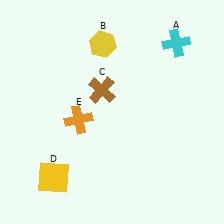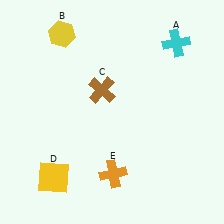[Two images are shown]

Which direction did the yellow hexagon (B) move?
The yellow hexagon (B) moved left.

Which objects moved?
The objects that moved are: the yellow hexagon (B), the orange cross (E).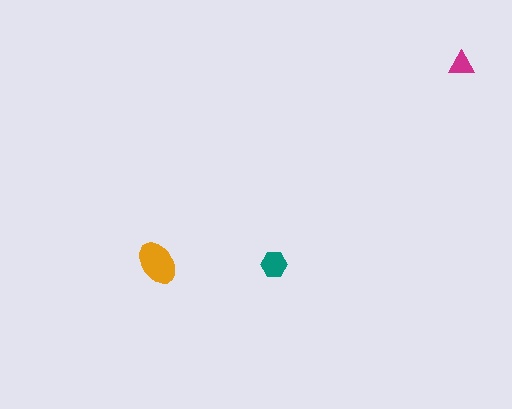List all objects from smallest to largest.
The magenta triangle, the teal hexagon, the orange ellipse.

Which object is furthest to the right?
The magenta triangle is rightmost.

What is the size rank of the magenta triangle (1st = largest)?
3rd.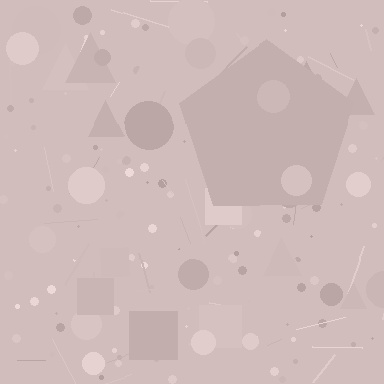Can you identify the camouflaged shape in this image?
The camouflaged shape is a pentagon.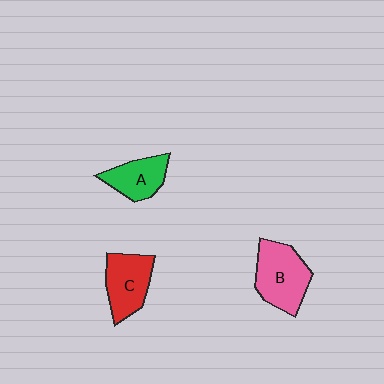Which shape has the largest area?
Shape B (pink).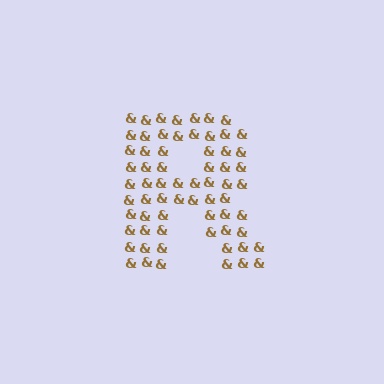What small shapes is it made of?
It is made of small ampersands.